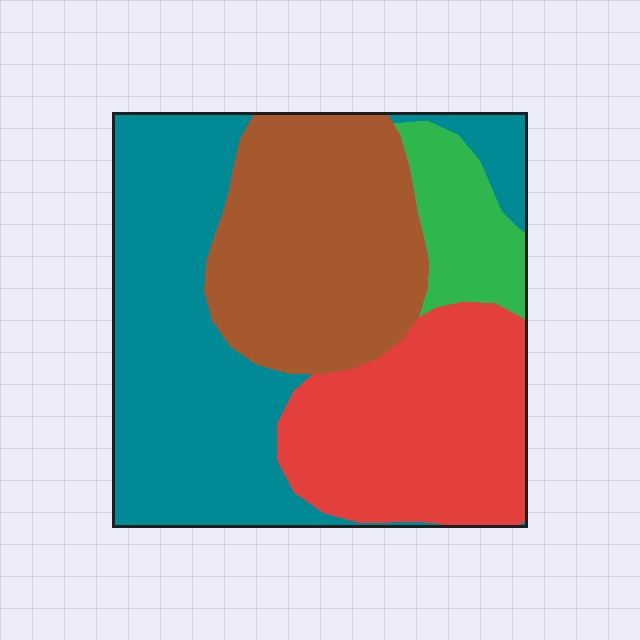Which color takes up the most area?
Teal, at roughly 35%.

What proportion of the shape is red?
Red takes up between a quarter and a half of the shape.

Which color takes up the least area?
Green, at roughly 10%.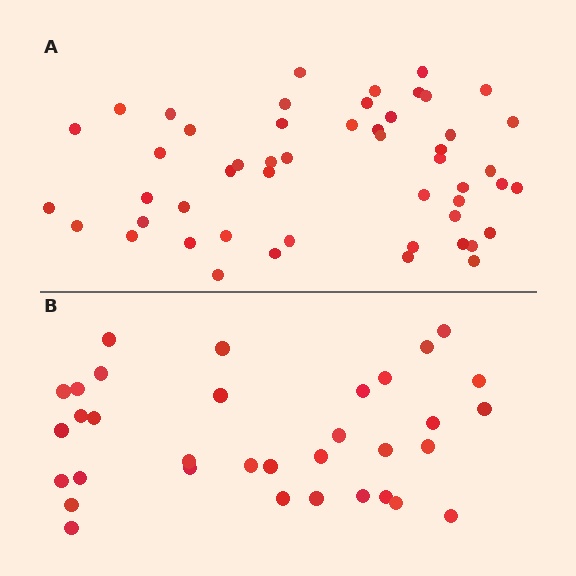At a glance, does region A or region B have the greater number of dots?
Region A (the top region) has more dots.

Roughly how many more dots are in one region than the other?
Region A has approximately 15 more dots than region B.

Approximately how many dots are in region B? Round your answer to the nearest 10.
About 30 dots. (The exact count is 34, which rounds to 30.)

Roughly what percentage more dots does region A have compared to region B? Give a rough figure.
About 50% more.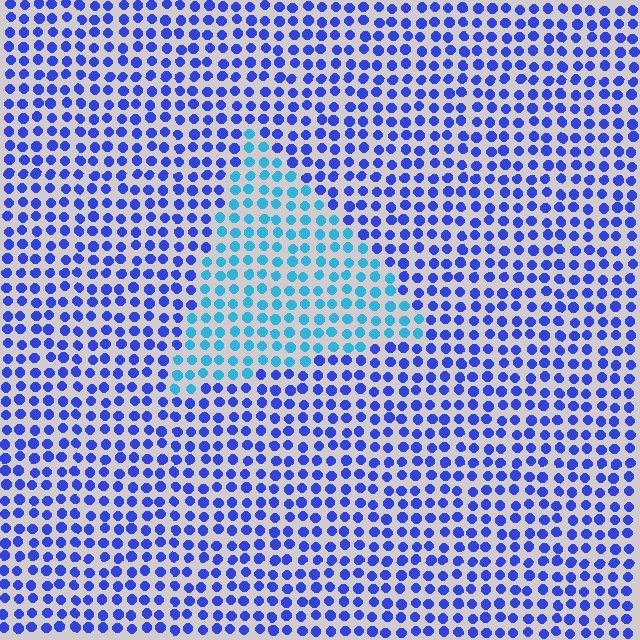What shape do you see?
I see a triangle.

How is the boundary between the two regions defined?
The boundary is defined purely by a slight shift in hue (about 40 degrees). Spacing, size, and orientation are identical on both sides.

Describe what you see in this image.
The image is filled with small blue elements in a uniform arrangement. A triangle-shaped region is visible where the elements are tinted to a slightly different hue, forming a subtle color boundary.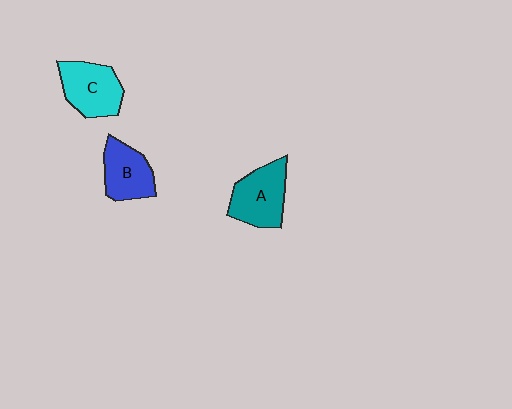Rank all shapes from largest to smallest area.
From largest to smallest: A (teal), C (cyan), B (blue).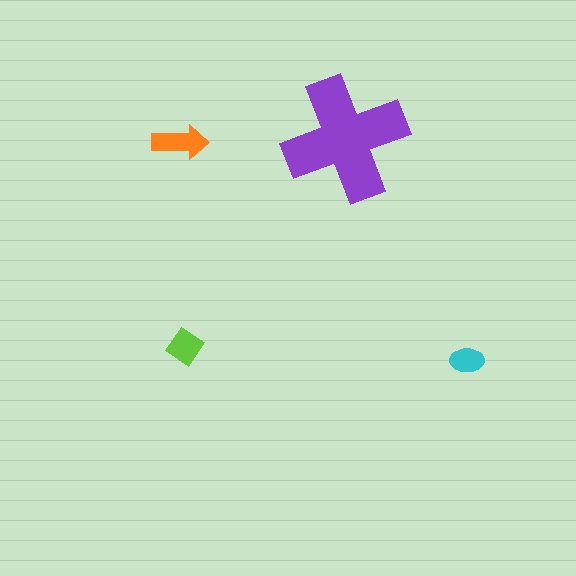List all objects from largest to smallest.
The purple cross, the orange arrow, the lime diamond, the cyan ellipse.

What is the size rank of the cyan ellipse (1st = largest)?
4th.